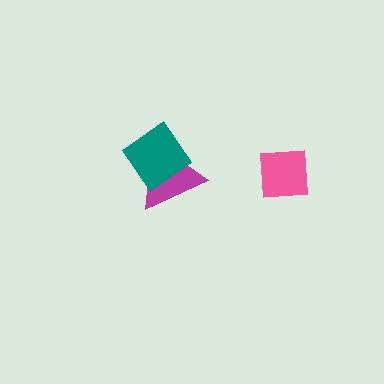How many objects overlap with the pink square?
0 objects overlap with the pink square.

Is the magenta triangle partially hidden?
Yes, it is partially covered by another shape.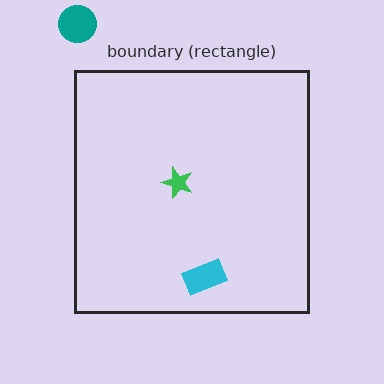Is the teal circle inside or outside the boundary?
Outside.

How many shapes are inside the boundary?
2 inside, 1 outside.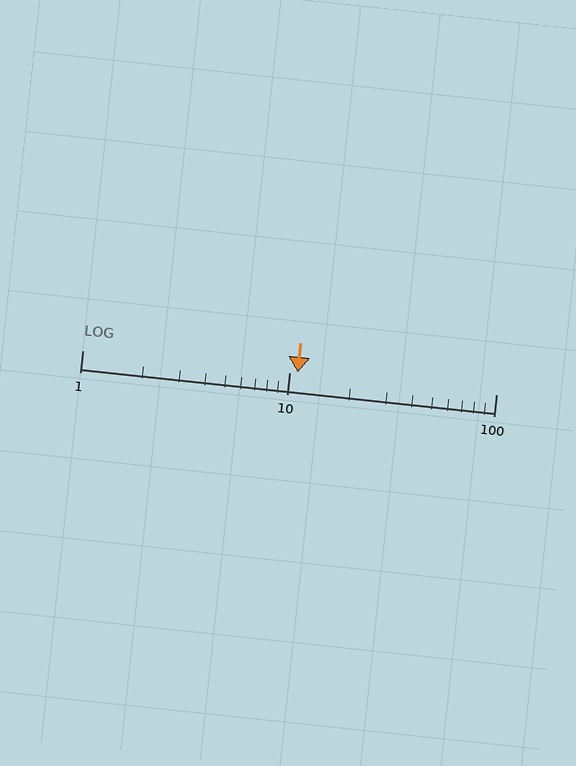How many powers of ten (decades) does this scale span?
The scale spans 2 decades, from 1 to 100.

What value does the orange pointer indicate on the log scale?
The pointer indicates approximately 11.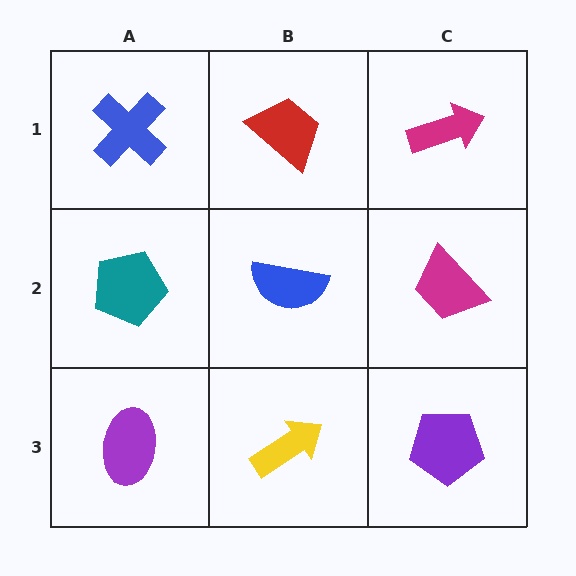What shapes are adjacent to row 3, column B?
A blue semicircle (row 2, column B), a purple ellipse (row 3, column A), a purple pentagon (row 3, column C).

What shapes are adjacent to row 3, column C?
A magenta trapezoid (row 2, column C), a yellow arrow (row 3, column B).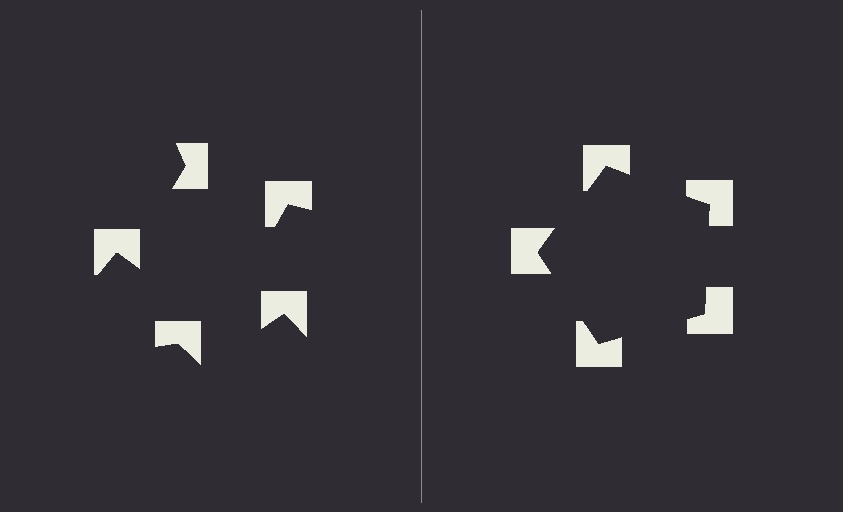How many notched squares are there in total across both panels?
10 — 5 on each side.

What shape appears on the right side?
An illusory pentagon.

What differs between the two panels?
The notched squares are positioned identically on both sides; only the wedge orientations differ. On the right they align to a pentagon; on the left they are misaligned.